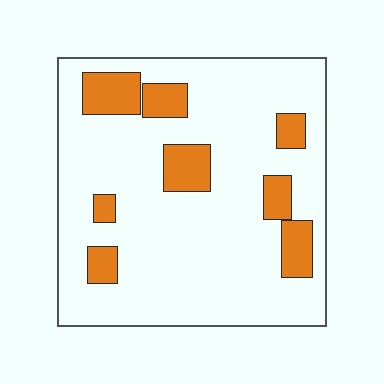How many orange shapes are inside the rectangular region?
8.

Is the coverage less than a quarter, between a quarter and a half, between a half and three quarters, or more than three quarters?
Less than a quarter.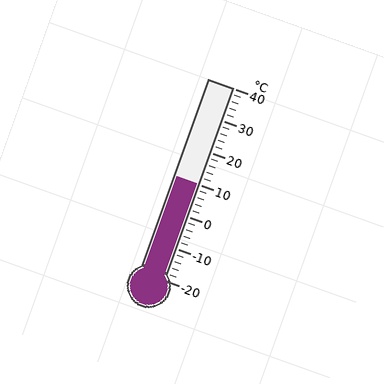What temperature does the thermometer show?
The thermometer shows approximately 10°C.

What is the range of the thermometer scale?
The thermometer scale ranges from -20°C to 40°C.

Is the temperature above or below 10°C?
The temperature is at 10°C.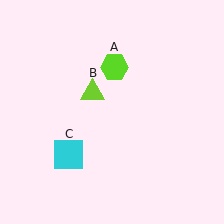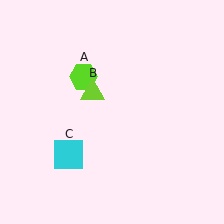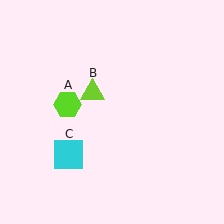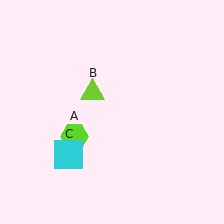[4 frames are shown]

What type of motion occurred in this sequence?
The lime hexagon (object A) rotated counterclockwise around the center of the scene.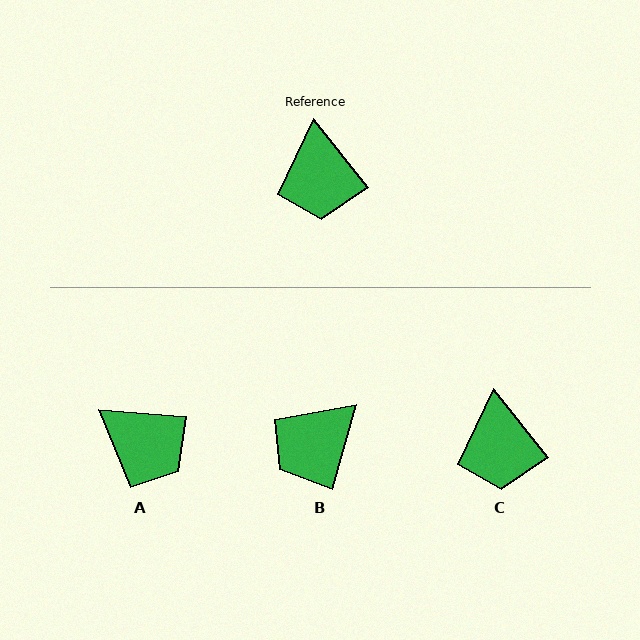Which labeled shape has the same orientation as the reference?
C.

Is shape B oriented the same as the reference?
No, it is off by about 55 degrees.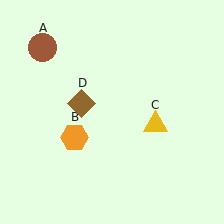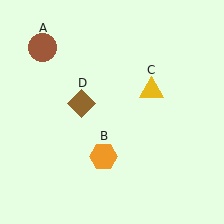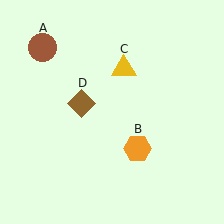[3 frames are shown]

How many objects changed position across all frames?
2 objects changed position: orange hexagon (object B), yellow triangle (object C).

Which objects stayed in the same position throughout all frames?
Brown circle (object A) and brown diamond (object D) remained stationary.